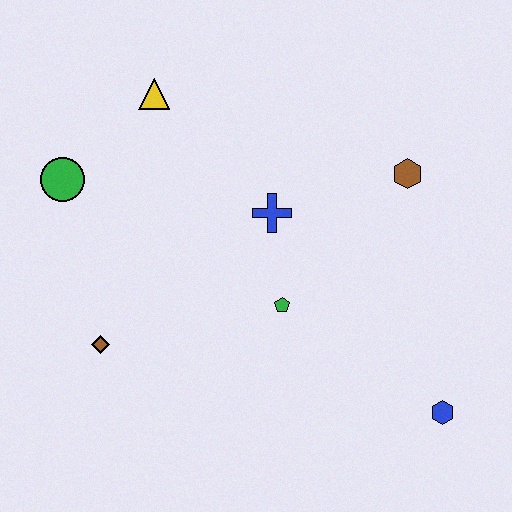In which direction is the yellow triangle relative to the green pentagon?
The yellow triangle is above the green pentagon.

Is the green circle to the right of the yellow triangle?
No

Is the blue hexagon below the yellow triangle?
Yes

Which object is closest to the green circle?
The yellow triangle is closest to the green circle.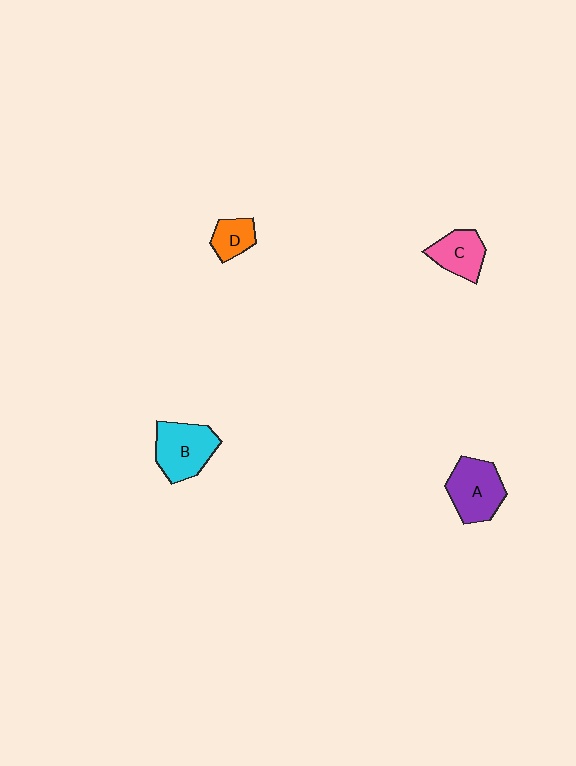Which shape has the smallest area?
Shape D (orange).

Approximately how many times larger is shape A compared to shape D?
Approximately 1.9 times.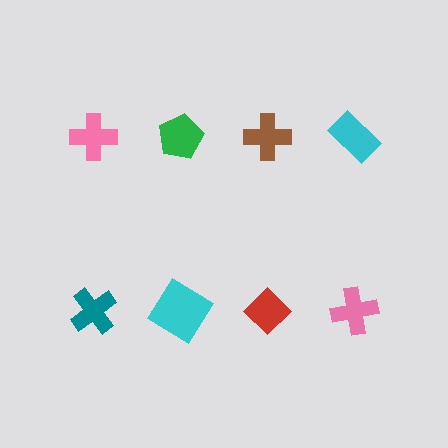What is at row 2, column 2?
A cyan diamond.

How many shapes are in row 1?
4 shapes.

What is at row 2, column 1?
A teal cross.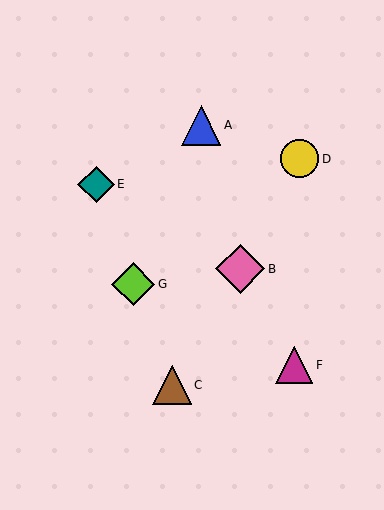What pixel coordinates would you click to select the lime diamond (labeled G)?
Click at (133, 284) to select the lime diamond G.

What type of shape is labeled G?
Shape G is a lime diamond.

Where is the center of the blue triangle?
The center of the blue triangle is at (201, 125).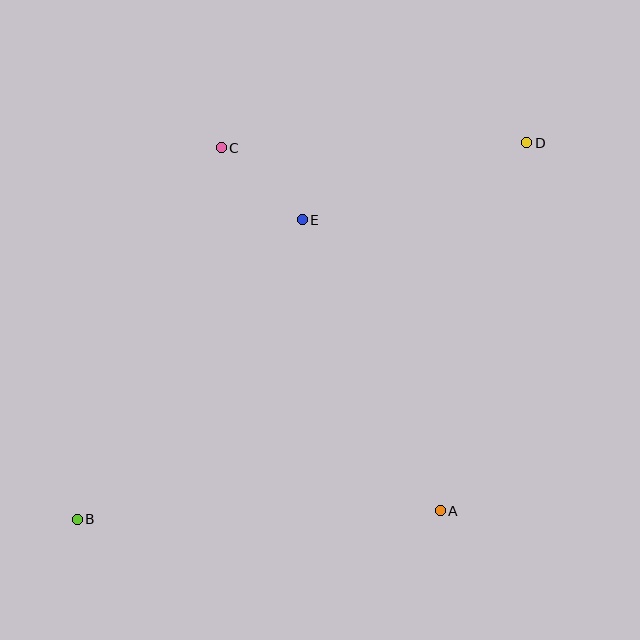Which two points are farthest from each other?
Points B and D are farthest from each other.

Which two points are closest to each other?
Points C and E are closest to each other.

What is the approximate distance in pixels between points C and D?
The distance between C and D is approximately 305 pixels.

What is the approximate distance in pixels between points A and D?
The distance between A and D is approximately 378 pixels.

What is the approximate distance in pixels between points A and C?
The distance between A and C is approximately 424 pixels.